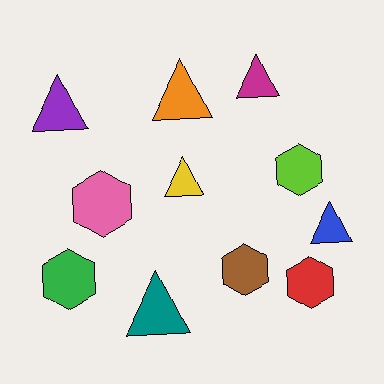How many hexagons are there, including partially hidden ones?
There are 5 hexagons.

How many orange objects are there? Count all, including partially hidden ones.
There is 1 orange object.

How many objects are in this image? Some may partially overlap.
There are 11 objects.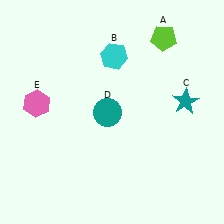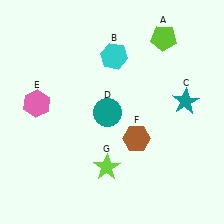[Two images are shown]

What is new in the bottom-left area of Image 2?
A lime star (G) was added in the bottom-left area of Image 2.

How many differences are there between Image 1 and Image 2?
There are 2 differences between the two images.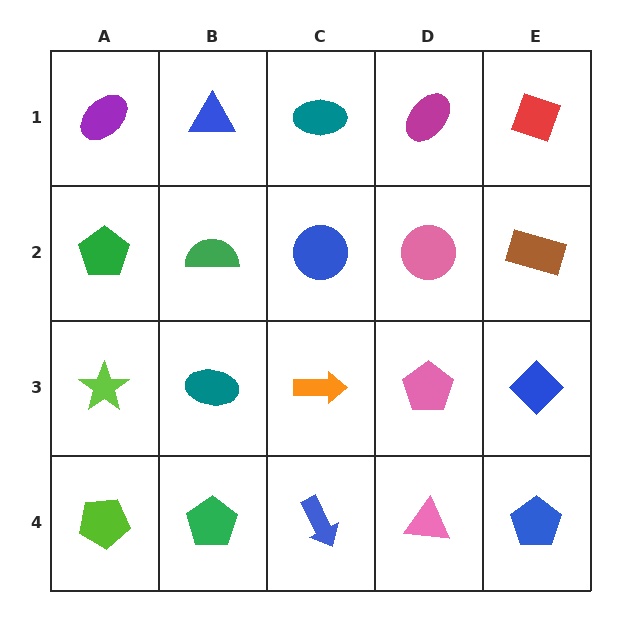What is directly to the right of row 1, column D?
A red diamond.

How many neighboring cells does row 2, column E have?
3.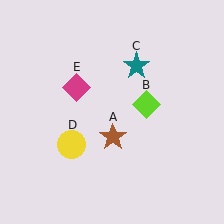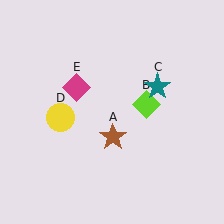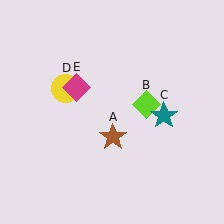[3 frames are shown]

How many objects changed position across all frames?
2 objects changed position: teal star (object C), yellow circle (object D).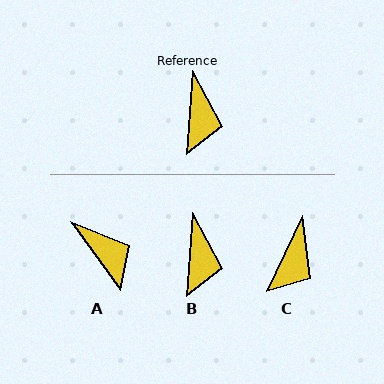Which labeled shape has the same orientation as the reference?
B.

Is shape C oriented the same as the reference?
No, it is off by about 21 degrees.